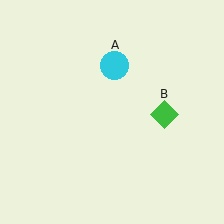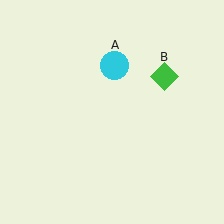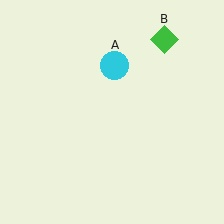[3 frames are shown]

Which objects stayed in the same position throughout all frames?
Cyan circle (object A) remained stationary.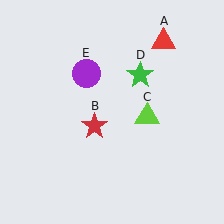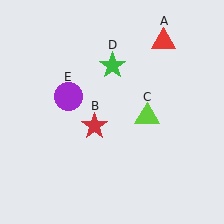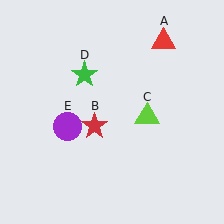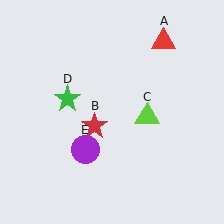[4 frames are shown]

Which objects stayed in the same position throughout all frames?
Red triangle (object A) and red star (object B) and lime triangle (object C) remained stationary.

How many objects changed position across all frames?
2 objects changed position: green star (object D), purple circle (object E).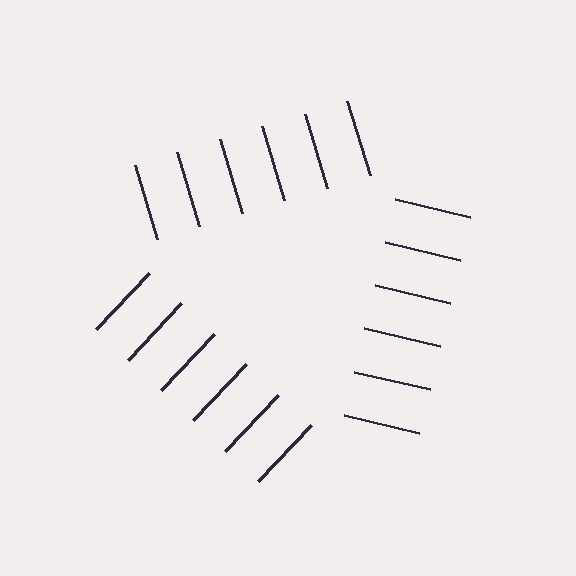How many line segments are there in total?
18 — 6 along each of the 3 edges.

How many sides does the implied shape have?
3 sides — the line-ends trace a triangle.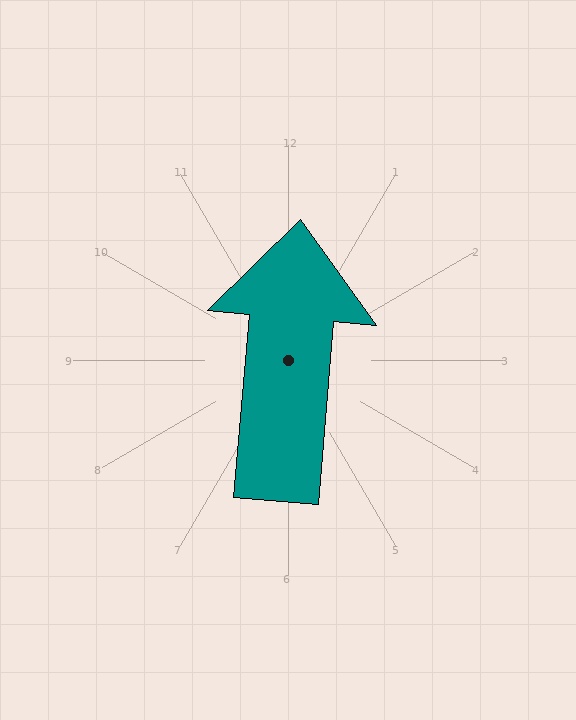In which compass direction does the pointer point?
North.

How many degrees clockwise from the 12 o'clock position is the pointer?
Approximately 5 degrees.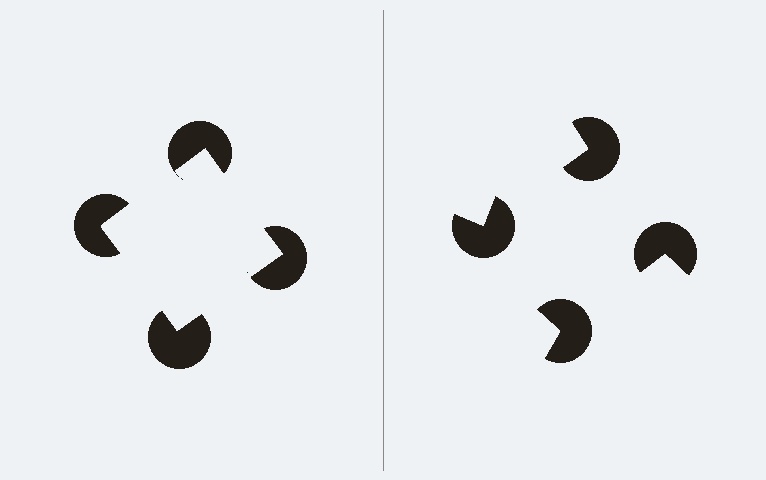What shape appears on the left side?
An illusory square.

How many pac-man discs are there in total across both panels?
8 — 4 on each side.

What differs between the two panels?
The pac-man discs are positioned identically on both sides; only the wedge orientations differ. On the left they align to a square; on the right they are misaligned.